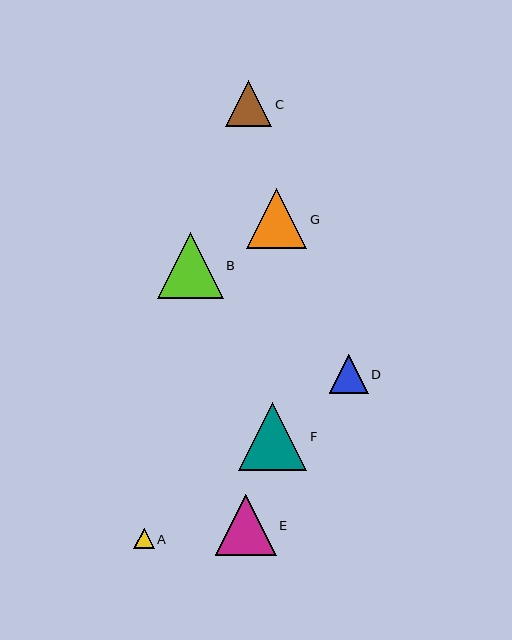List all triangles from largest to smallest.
From largest to smallest: F, B, E, G, C, D, A.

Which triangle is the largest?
Triangle F is the largest with a size of approximately 68 pixels.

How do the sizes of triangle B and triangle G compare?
Triangle B and triangle G are approximately the same size.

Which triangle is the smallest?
Triangle A is the smallest with a size of approximately 20 pixels.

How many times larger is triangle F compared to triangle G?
Triangle F is approximately 1.1 times the size of triangle G.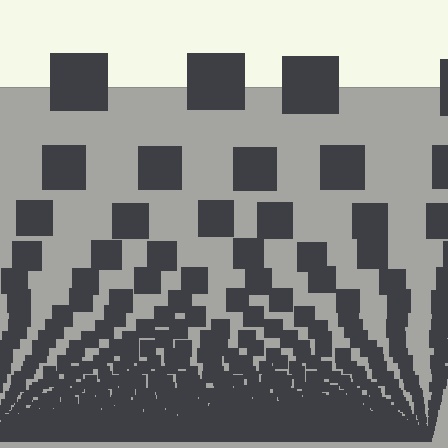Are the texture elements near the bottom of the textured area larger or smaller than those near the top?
Smaller. The gradient is inverted — elements near the bottom are smaller and denser.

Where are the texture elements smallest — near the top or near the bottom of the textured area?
Near the bottom.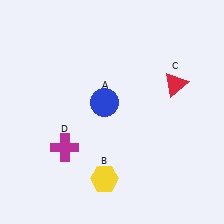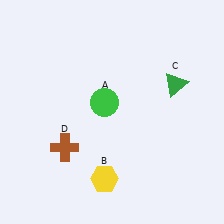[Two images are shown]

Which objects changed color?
A changed from blue to green. C changed from red to green. D changed from magenta to brown.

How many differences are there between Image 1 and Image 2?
There are 3 differences between the two images.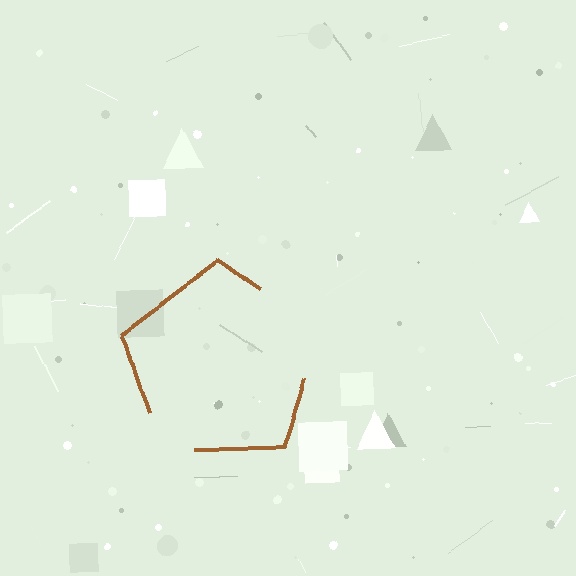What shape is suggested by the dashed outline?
The dashed outline suggests a pentagon.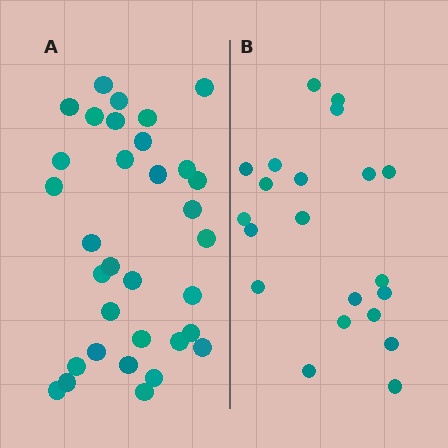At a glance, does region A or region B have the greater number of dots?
Region A (the left region) has more dots.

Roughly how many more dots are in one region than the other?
Region A has roughly 12 or so more dots than region B.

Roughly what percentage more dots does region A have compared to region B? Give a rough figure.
About 55% more.